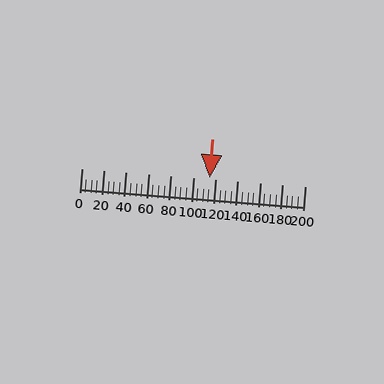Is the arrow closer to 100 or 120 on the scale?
The arrow is closer to 120.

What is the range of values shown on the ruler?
The ruler shows values from 0 to 200.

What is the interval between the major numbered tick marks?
The major tick marks are spaced 20 units apart.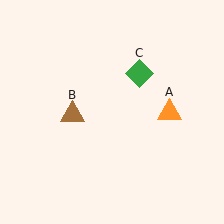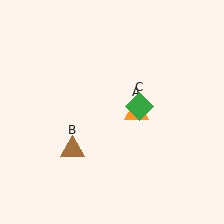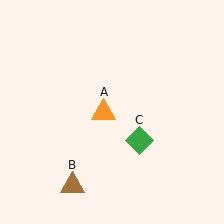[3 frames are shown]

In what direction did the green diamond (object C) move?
The green diamond (object C) moved down.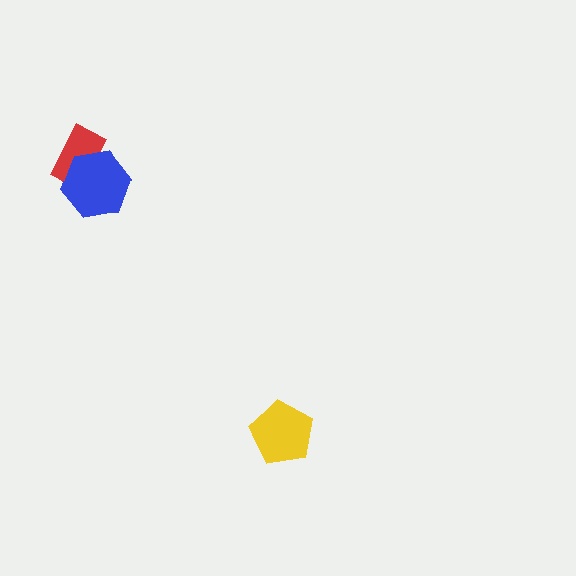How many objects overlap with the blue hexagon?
1 object overlaps with the blue hexagon.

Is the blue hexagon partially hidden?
No, no other shape covers it.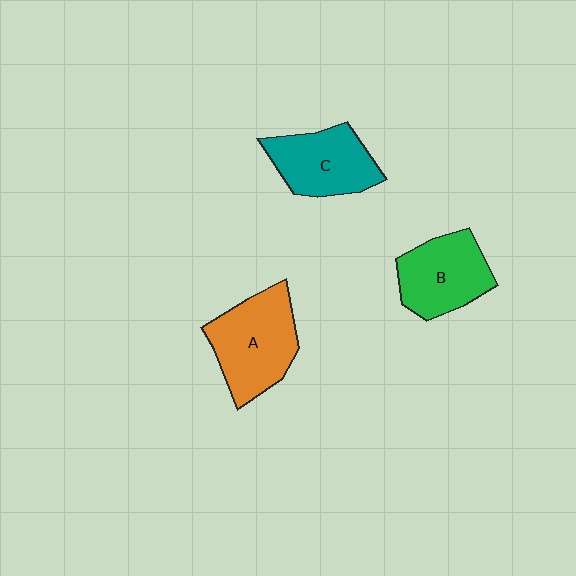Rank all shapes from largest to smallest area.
From largest to smallest: A (orange), B (green), C (teal).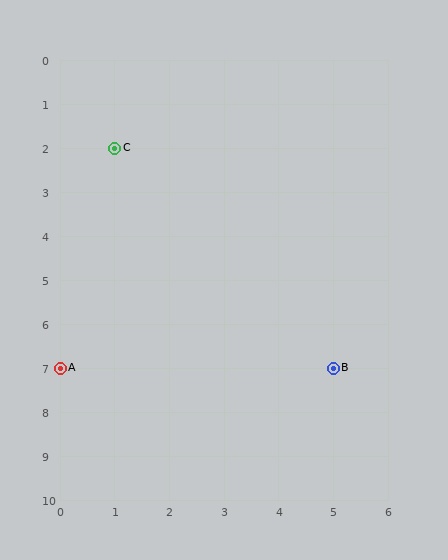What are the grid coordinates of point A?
Point A is at grid coordinates (0, 7).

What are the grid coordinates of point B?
Point B is at grid coordinates (5, 7).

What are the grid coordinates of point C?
Point C is at grid coordinates (1, 2).